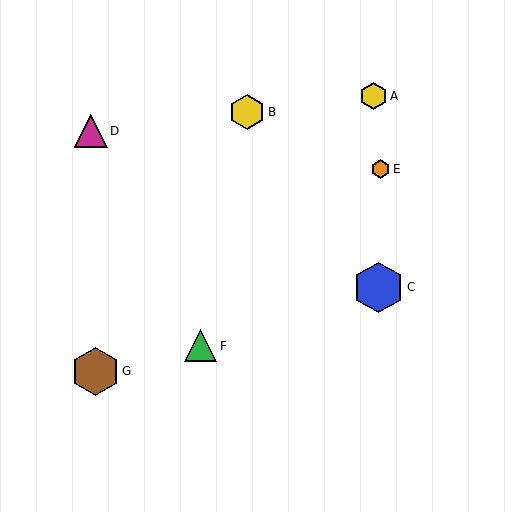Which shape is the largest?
The blue hexagon (labeled C) is the largest.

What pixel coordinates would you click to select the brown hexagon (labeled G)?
Click at (95, 371) to select the brown hexagon G.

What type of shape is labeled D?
Shape D is a magenta triangle.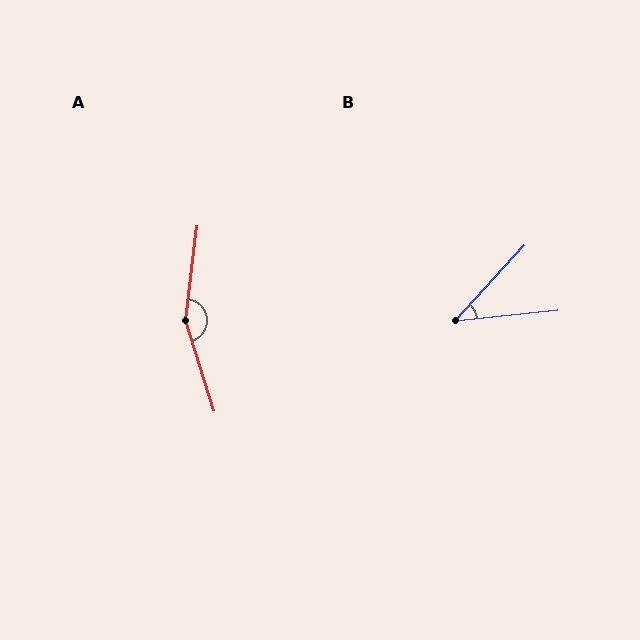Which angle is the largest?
A, at approximately 156 degrees.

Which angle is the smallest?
B, at approximately 42 degrees.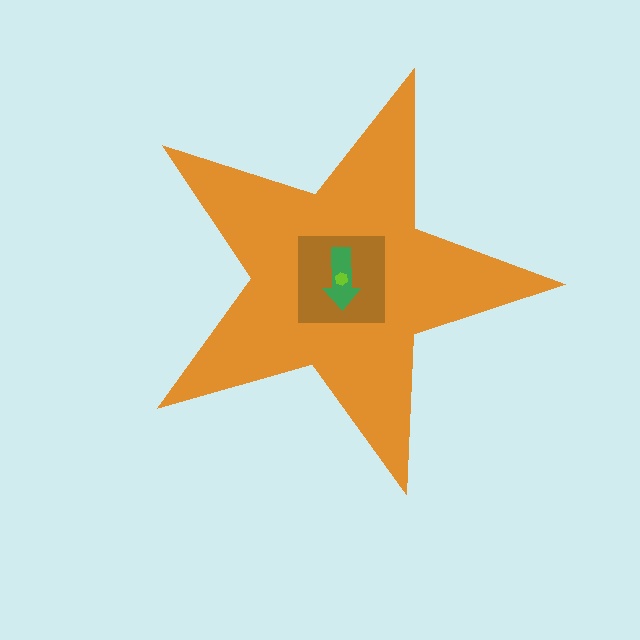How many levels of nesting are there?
4.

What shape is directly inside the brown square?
The green arrow.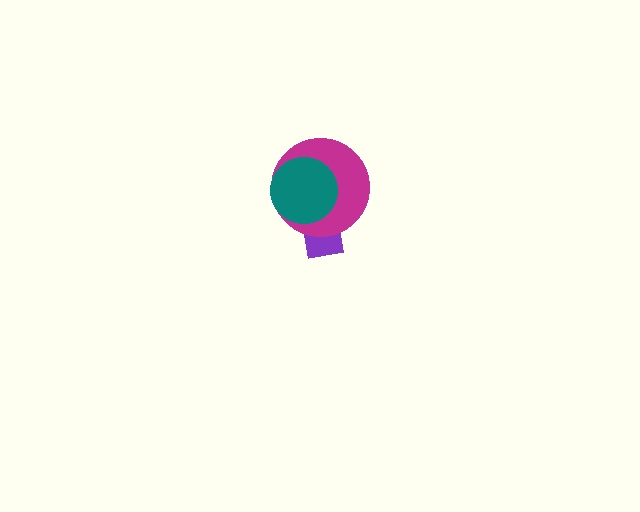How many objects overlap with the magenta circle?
2 objects overlap with the magenta circle.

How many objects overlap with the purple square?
2 objects overlap with the purple square.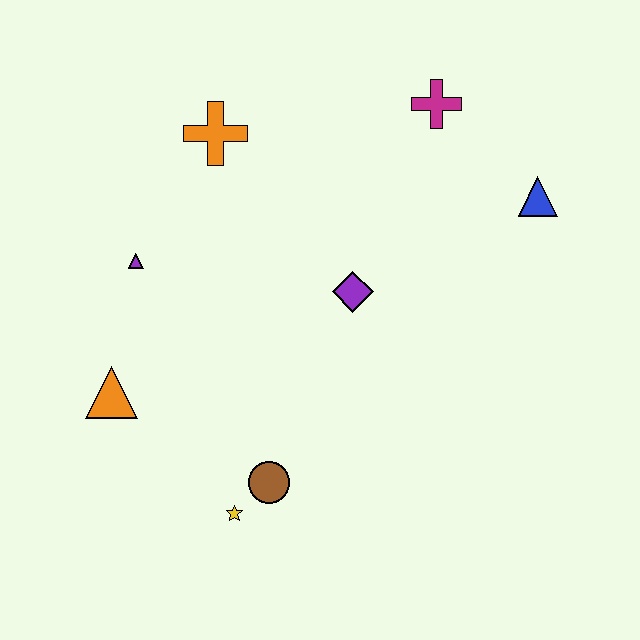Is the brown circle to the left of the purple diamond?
Yes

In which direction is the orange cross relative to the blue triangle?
The orange cross is to the left of the blue triangle.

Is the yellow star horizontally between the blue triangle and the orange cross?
Yes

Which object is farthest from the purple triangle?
The blue triangle is farthest from the purple triangle.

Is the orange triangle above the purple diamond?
No